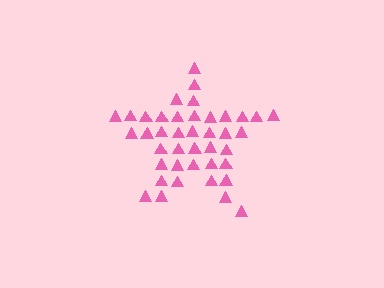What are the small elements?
The small elements are triangles.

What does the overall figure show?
The overall figure shows a star.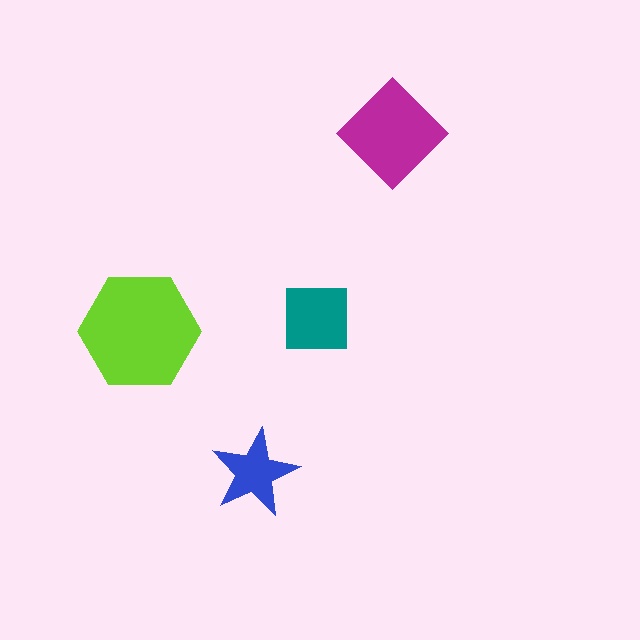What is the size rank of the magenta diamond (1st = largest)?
2nd.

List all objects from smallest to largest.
The blue star, the teal square, the magenta diamond, the lime hexagon.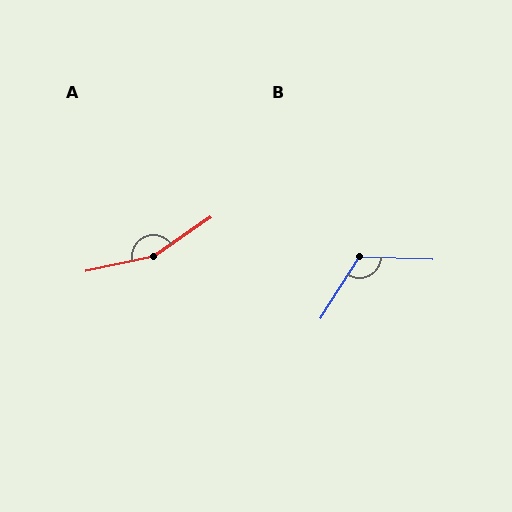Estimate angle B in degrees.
Approximately 121 degrees.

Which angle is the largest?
A, at approximately 158 degrees.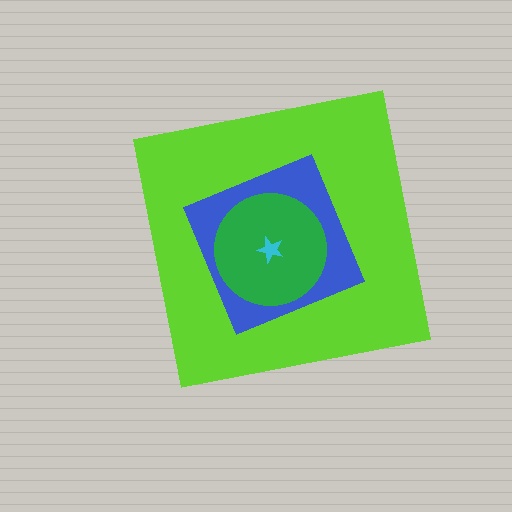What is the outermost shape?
The lime square.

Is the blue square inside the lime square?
Yes.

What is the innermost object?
The cyan star.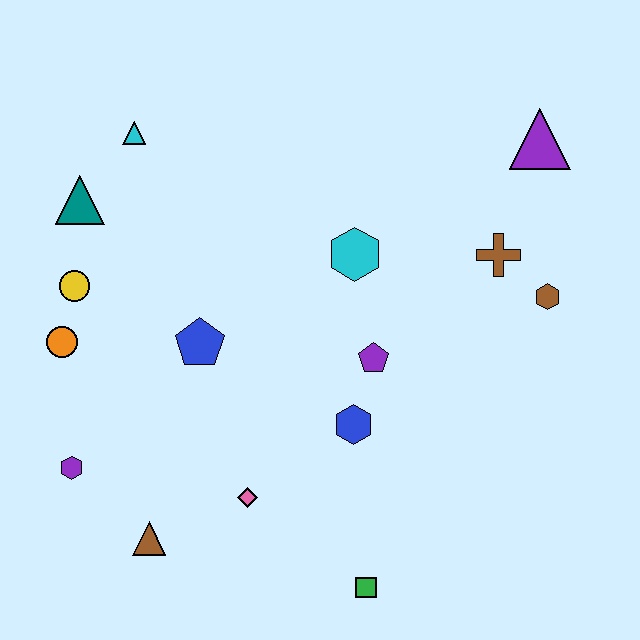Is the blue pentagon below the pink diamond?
No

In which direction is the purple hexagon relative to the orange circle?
The purple hexagon is below the orange circle.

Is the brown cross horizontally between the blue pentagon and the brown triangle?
No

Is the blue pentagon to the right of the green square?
No